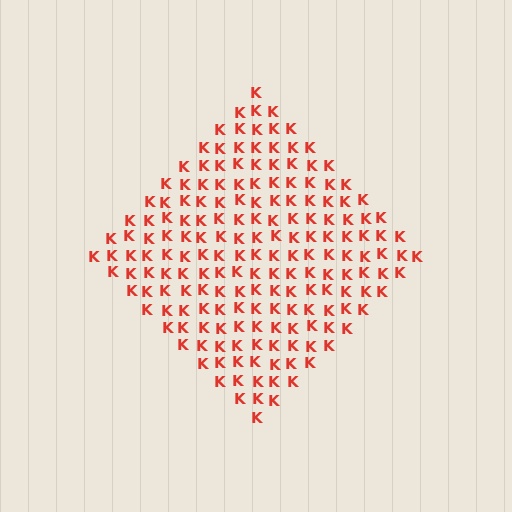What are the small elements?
The small elements are letter K's.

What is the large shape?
The large shape is a diamond.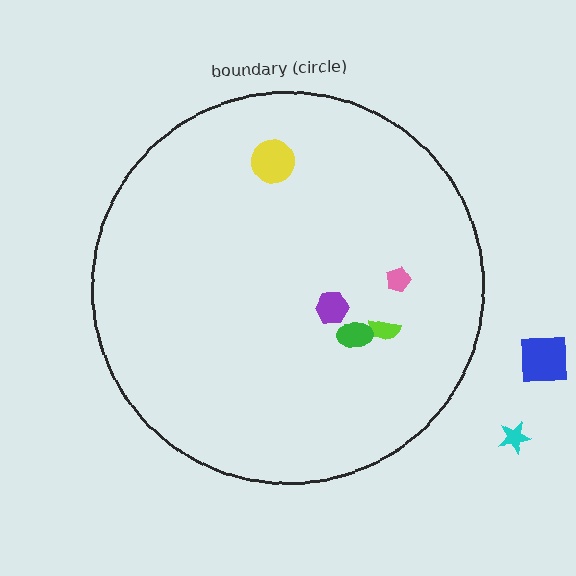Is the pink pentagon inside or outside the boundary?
Inside.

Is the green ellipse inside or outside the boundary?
Inside.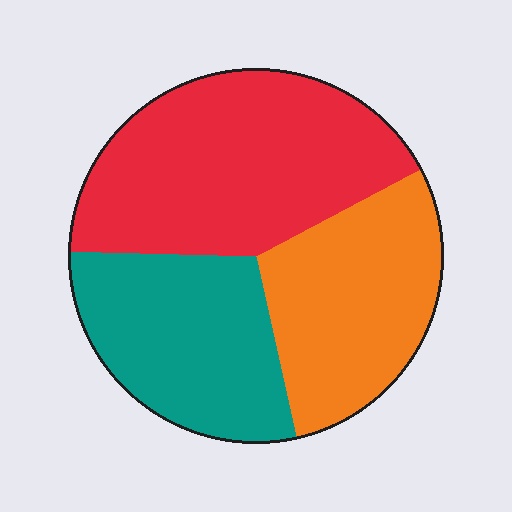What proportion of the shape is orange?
Orange covers roughly 30% of the shape.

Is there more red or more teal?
Red.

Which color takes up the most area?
Red, at roughly 40%.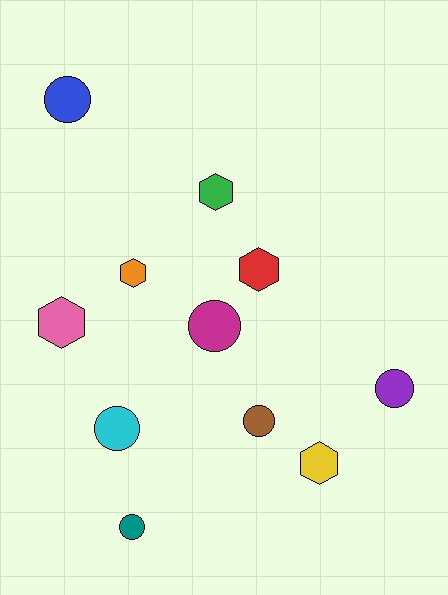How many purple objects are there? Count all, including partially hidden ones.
There is 1 purple object.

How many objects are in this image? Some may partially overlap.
There are 11 objects.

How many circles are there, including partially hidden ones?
There are 6 circles.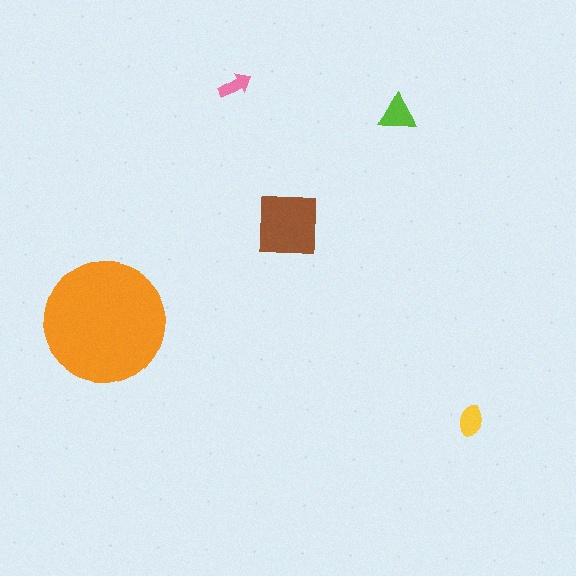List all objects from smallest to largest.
The pink arrow, the yellow ellipse, the lime triangle, the brown square, the orange circle.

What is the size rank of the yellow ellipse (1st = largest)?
4th.